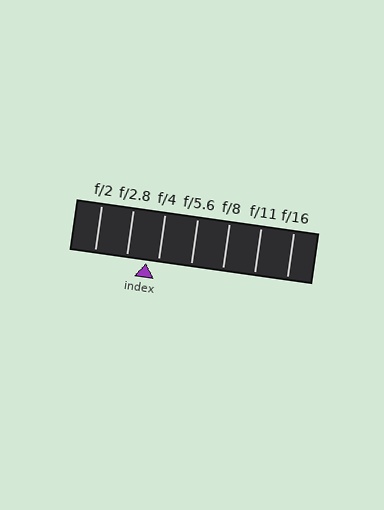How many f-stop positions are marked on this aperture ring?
There are 7 f-stop positions marked.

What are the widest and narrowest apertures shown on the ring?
The widest aperture shown is f/2 and the narrowest is f/16.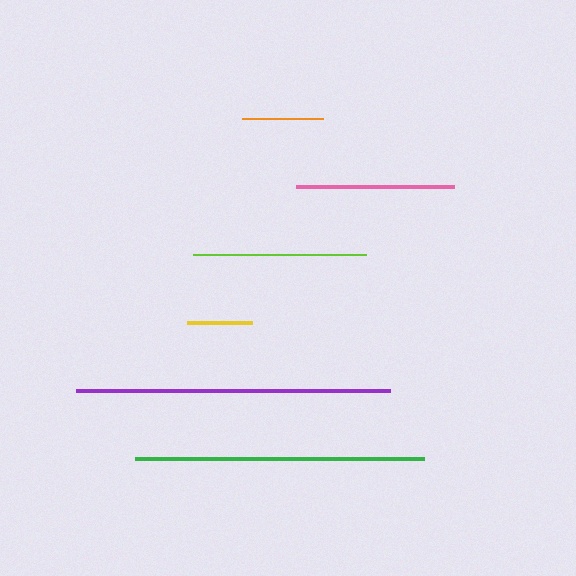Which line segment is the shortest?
The yellow line is the shortest at approximately 64 pixels.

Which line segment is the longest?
The purple line is the longest at approximately 314 pixels.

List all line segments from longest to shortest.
From longest to shortest: purple, green, lime, pink, orange, yellow.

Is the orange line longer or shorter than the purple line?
The purple line is longer than the orange line.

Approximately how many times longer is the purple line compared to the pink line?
The purple line is approximately 2.0 times the length of the pink line.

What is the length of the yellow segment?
The yellow segment is approximately 64 pixels long.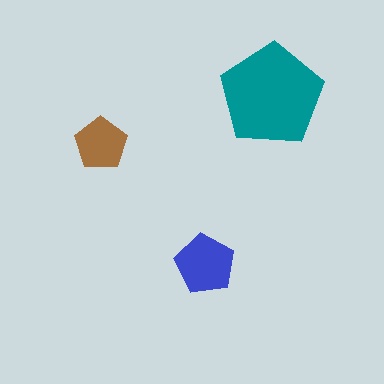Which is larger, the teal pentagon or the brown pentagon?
The teal one.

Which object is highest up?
The teal pentagon is topmost.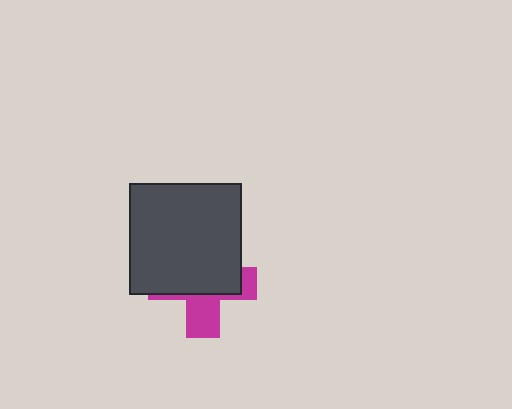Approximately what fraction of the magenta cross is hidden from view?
Roughly 64% of the magenta cross is hidden behind the dark gray square.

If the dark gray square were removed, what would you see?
You would see the complete magenta cross.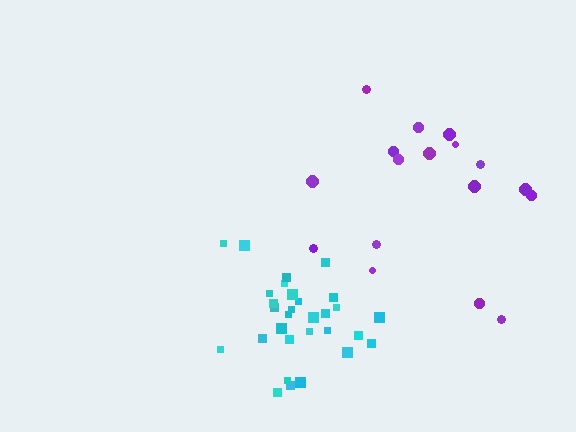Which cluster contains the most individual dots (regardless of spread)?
Cyan (30).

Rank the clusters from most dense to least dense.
cyan, purple.